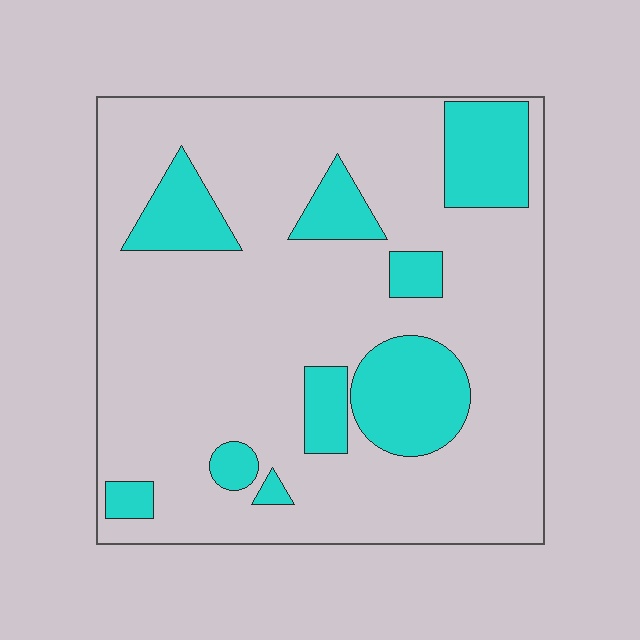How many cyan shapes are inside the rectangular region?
9.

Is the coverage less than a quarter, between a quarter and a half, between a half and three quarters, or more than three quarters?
Less than a quarter.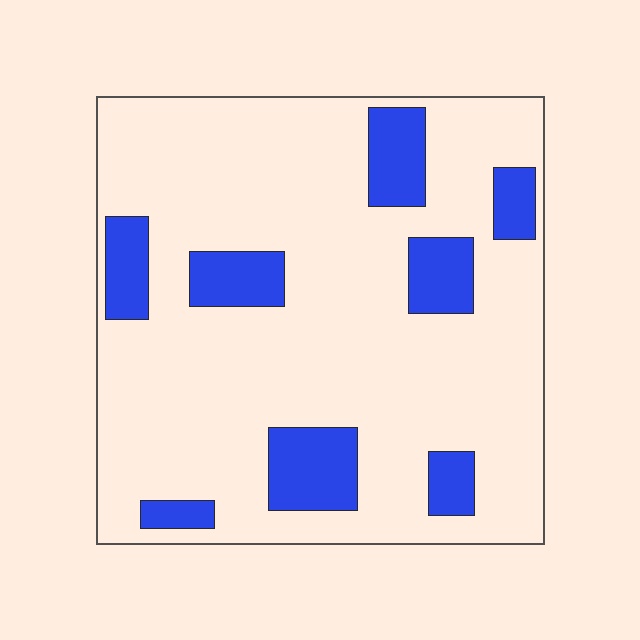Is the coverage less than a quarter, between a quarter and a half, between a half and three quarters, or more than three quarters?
Less than a quarter.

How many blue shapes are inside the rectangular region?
8.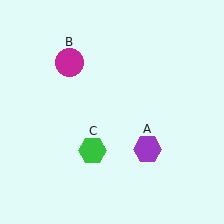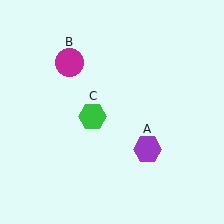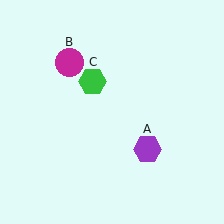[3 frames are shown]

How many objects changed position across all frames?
1 object changed position: green hexagon (object C).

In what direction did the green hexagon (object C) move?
The green hexagon (object C) moved up.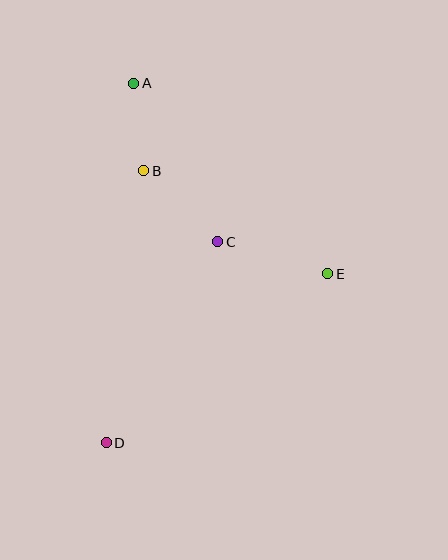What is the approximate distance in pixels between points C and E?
The distance between C and E is approximately 115 pixels.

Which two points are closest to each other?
Points A and B are closest to each other.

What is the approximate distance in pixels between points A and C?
The distance between A and C is approximately 179 pixels.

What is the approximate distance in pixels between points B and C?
The distance between B and C is approximately 103 pixels.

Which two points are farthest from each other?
Points A and D are farthest from each other.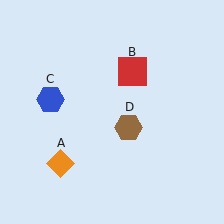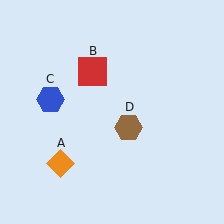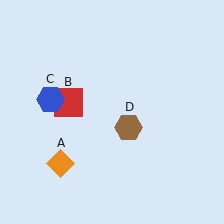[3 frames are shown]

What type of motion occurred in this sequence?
The red square (object B) rotated counterclockwise around the center of the scene.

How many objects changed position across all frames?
1 object changed position: red square (object B).